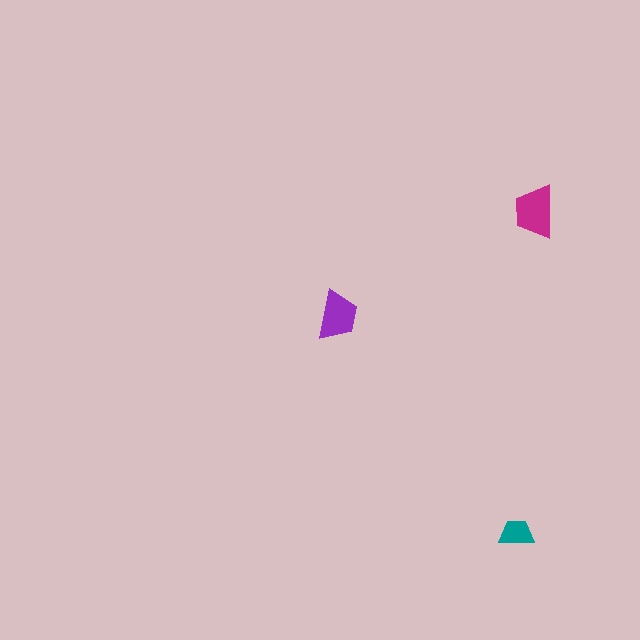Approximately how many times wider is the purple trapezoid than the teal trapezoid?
About 1.5 times wider.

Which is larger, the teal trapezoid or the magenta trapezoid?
The magenta one.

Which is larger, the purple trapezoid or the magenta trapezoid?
The magenta one.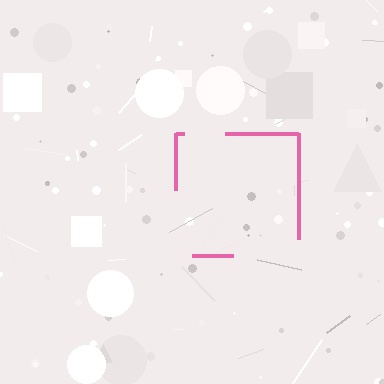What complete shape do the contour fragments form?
The contour fragments form a square.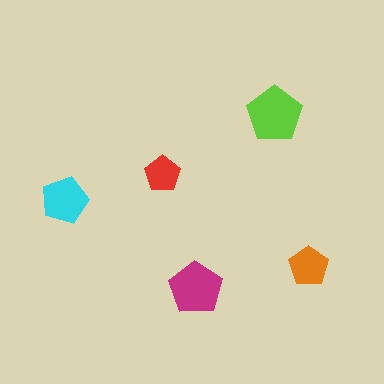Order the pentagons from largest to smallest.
the lime one, the magenta one, the cyan one, the orange one, the red one.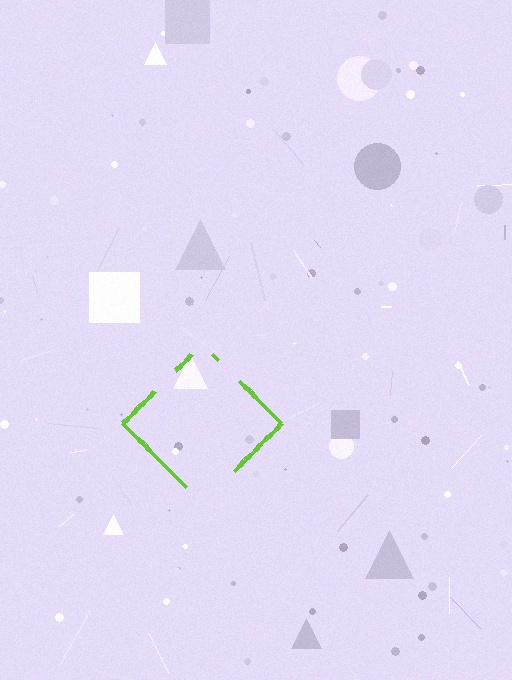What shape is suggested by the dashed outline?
The dashed outline suggests a diamond.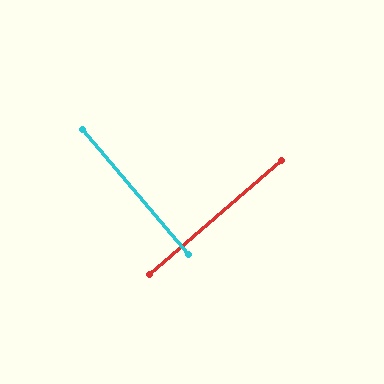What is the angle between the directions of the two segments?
Approximately 89 degrees.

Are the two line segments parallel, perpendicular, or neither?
Perpendicular — they meet at approximately 89°.